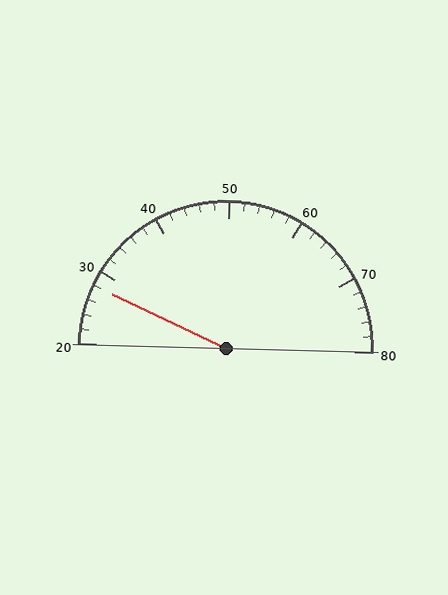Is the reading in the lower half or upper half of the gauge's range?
The reading is in the lower half of the range (20 to 80).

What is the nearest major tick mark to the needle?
The nearest major tick mark is 30.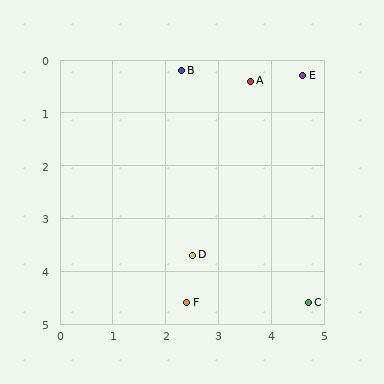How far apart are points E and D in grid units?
Points E and D are about 4.0 grid units apart.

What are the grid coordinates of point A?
Point A is at approximately (3.6, 0.4).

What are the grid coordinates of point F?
Point F is at approximately (2.4, 4.6).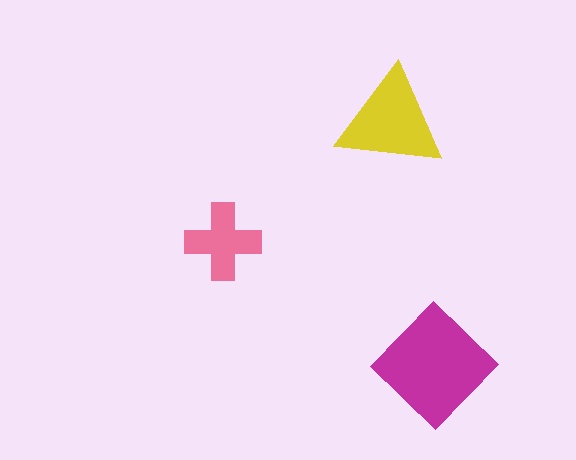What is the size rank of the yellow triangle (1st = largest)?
2nd.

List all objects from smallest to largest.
The pink cross, the yellow triangle, the magenta diamond.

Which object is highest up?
The yellow triangle is topmost.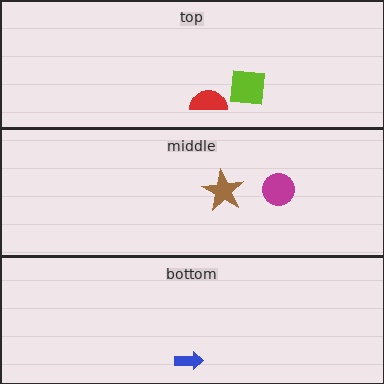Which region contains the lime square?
The top region.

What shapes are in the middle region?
The magenta circle, the brown star.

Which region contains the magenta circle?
The middle region.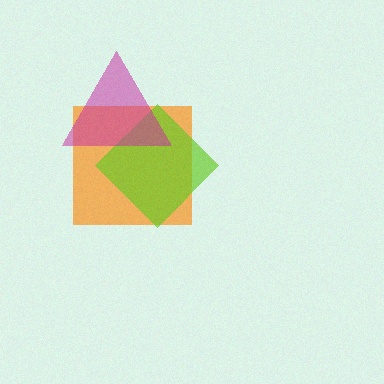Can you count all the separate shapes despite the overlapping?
Yes, there are 3 separate shapes.